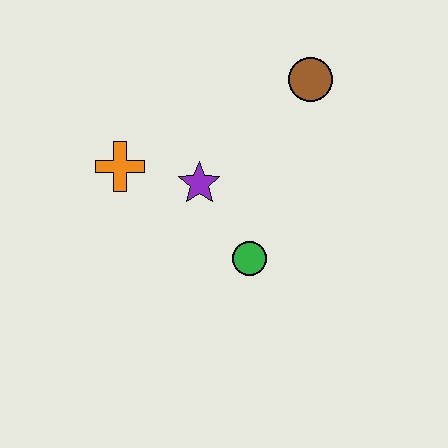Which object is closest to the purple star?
The orange cross is closest to the purple star.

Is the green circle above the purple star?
No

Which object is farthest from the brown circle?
The orange cross is farthest from the brown circle.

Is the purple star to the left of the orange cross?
No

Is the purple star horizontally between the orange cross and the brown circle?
Yes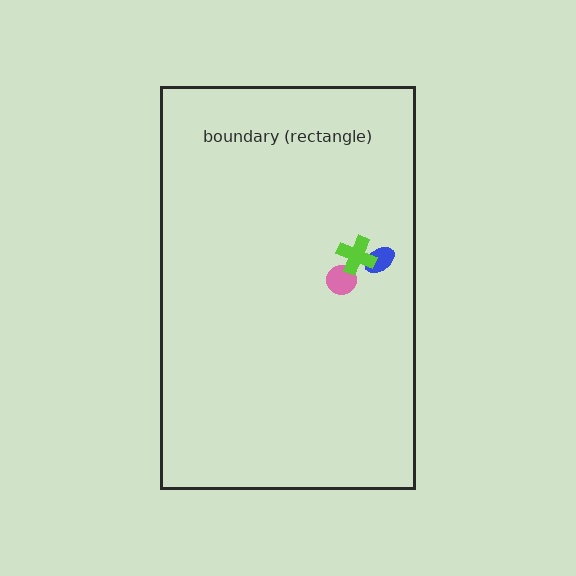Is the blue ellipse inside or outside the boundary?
Inside.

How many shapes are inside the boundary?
3 inside, 0 outside.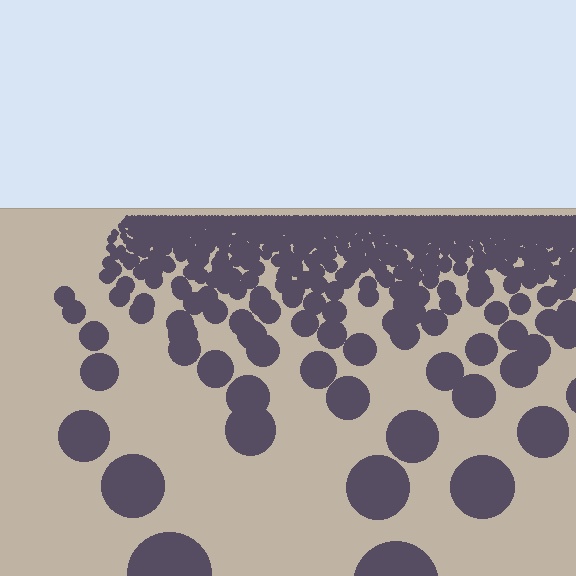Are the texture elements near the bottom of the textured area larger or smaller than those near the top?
Larger. Near the bottom, elements are closer to the viewer and appear at a bigger on-screen size.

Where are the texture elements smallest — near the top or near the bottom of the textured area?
Near the top.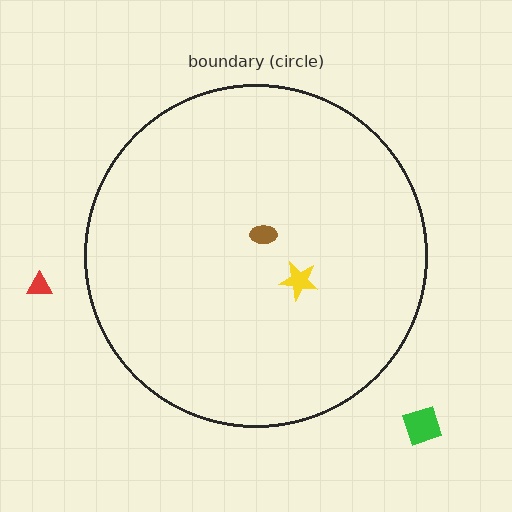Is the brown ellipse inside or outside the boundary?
Inside.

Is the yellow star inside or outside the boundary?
Inside.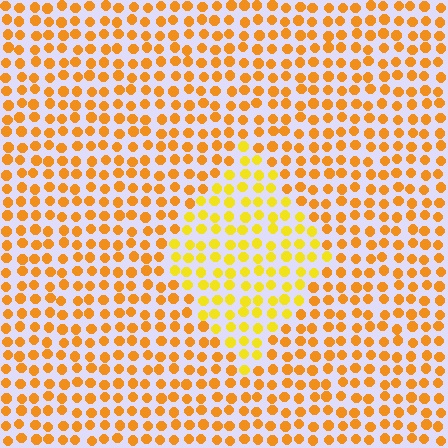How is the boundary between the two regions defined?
The boundary is defined purely by a slight shift in hue (about 24 degrees). Spacing, size, and orientation are identical on both sides.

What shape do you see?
I see a diamond.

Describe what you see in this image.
The image is filled with small orange elements in a uniform arrangement. A diamond-shaped region is visible where the elements are tinted to a slightly different hue, forming a subtle color boundary.